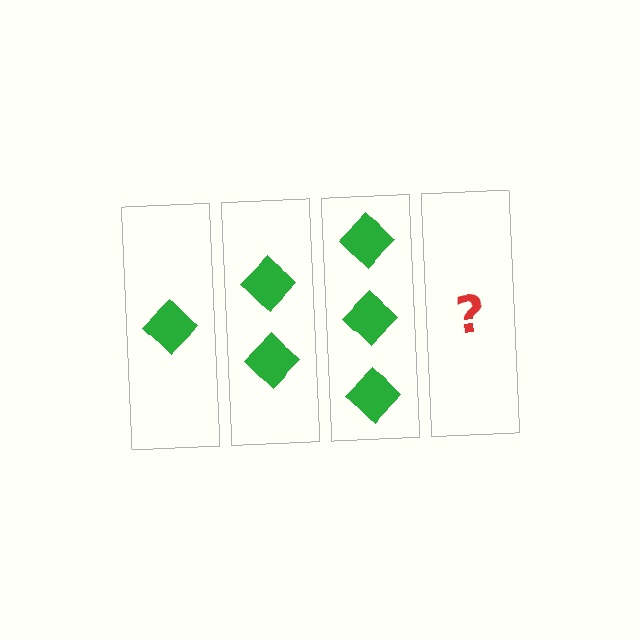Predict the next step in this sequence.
The next step is 4 diamonds.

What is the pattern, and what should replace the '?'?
The pattern is that each step adds one more diamond. The '?' should be 4 diamonds.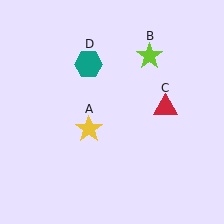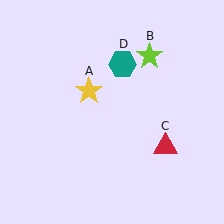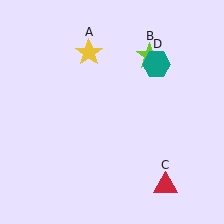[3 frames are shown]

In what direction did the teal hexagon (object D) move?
The teal hexagon (object D) moved right.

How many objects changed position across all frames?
3 objects changed position: yellow star (object A), red triangle (object C), teal hexagon (object D).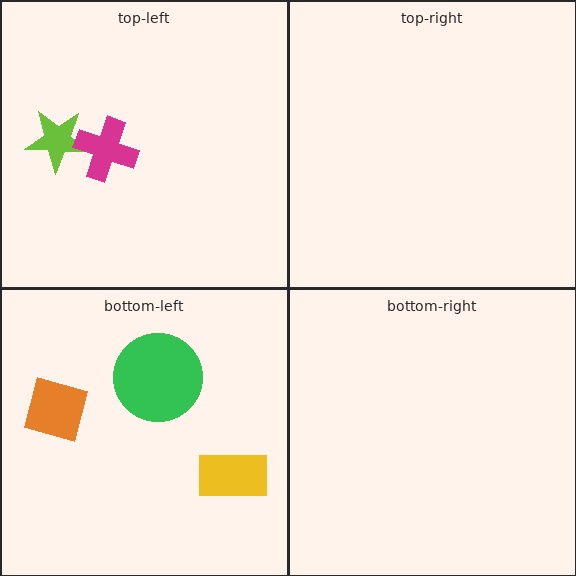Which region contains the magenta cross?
The top-left region.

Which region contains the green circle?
The bottom-left region.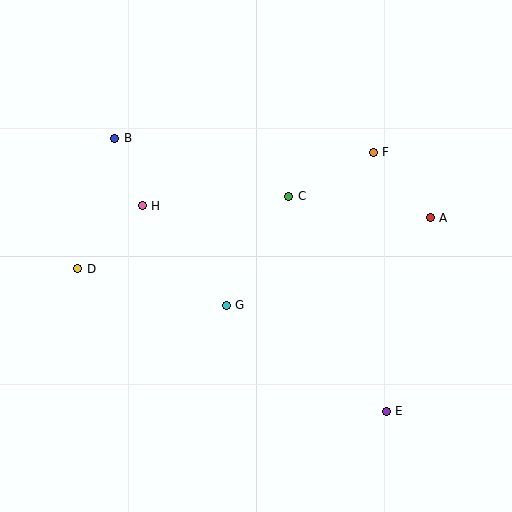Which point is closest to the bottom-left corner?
Point D is closest to the bottom-left corner.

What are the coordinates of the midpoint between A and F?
The midpoint between A and F is at (402, 185).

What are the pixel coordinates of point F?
Point F is at (373, 152).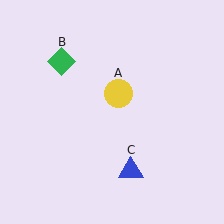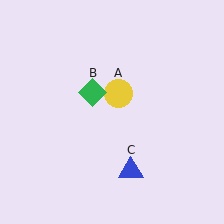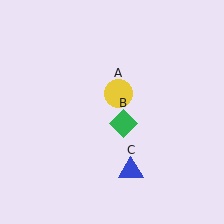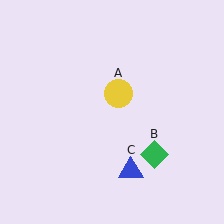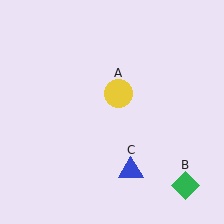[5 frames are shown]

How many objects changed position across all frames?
1 object changed position: green diamond (object B).